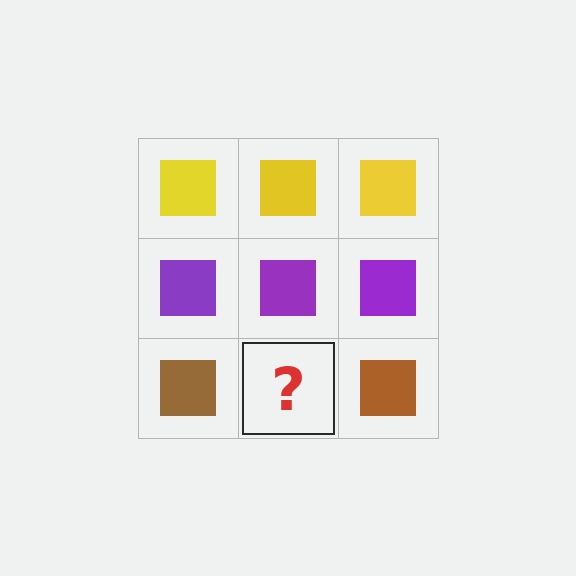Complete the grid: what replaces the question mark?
The question mark should be replaced with a brown square.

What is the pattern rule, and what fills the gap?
The rule is that each row has a consistent color. The gap should be filled with a brown square.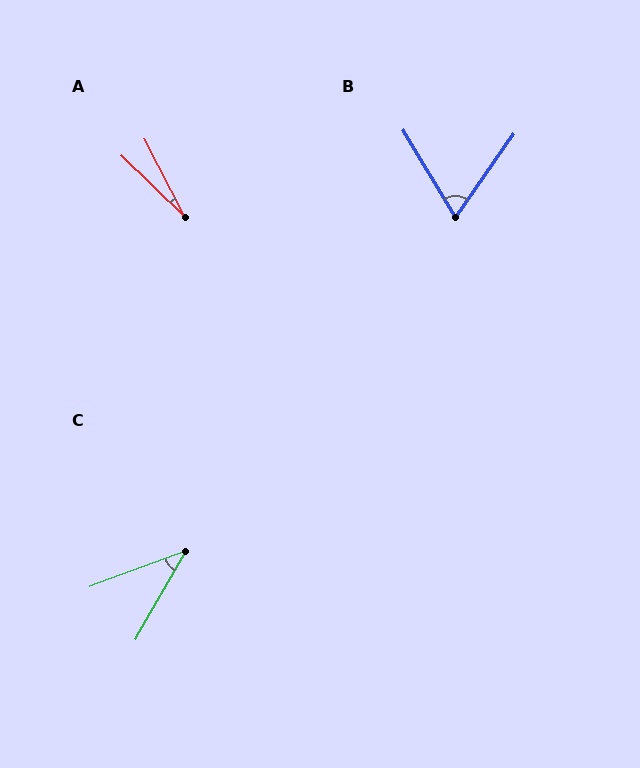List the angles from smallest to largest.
A (19°), C (40°), B (66°).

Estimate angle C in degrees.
Approximately 40 degrees.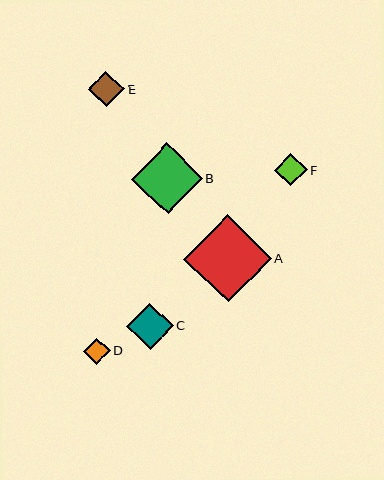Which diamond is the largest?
Diamond A is the largest with a size of approximately 88 pixels.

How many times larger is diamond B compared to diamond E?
Diamond B is approximately 2.0 times the size of diamond E.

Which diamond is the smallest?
Diamond D is the smallest with a size of approximately 26 pixels.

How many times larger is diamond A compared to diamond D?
Diamond A is approximately 3.3 times the size of diamond D.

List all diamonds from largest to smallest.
From largest to smallest: A, B, C, E, F, D.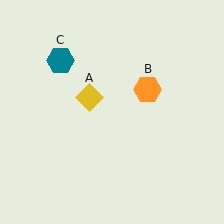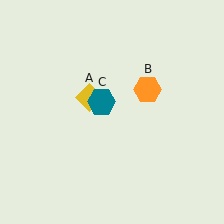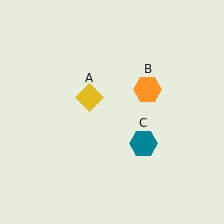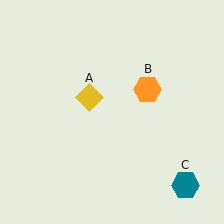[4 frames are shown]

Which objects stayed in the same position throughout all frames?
Yellow diamond (object A) and orange hexagon (object B) remained stationary.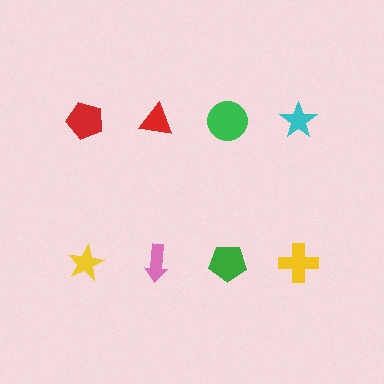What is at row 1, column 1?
A red pentagon.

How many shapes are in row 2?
4 shapes.